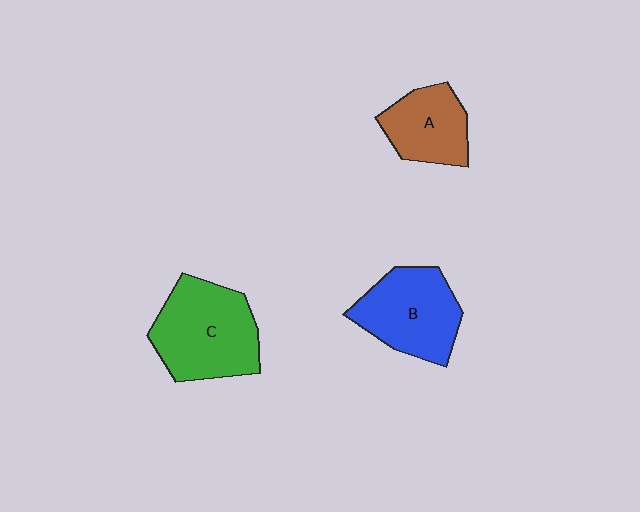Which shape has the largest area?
Shape C (green).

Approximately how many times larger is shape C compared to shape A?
Approximately 1.6 times.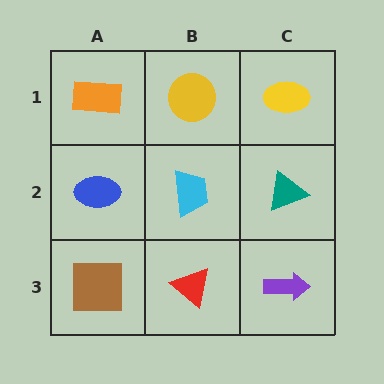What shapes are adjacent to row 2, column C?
A yellow ellipse (row 1, column C), a purple arrow (row 3, column C), a cyan trapezoid (row 2, column B).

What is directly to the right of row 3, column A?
A red triangle.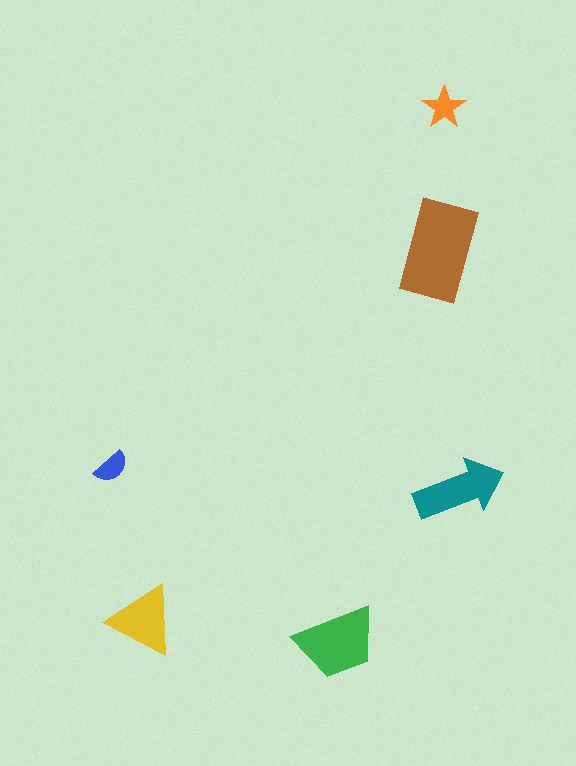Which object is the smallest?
The blue semicircle.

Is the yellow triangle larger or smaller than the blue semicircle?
Larger.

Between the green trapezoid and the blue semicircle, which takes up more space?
The green trapezoid.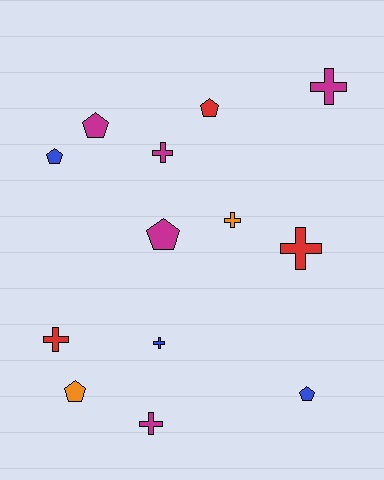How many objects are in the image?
There are 13 objects.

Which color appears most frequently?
Magenta, with 5 objects.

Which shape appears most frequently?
Cross, with 7 objects.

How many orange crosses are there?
There is 1 orange cross.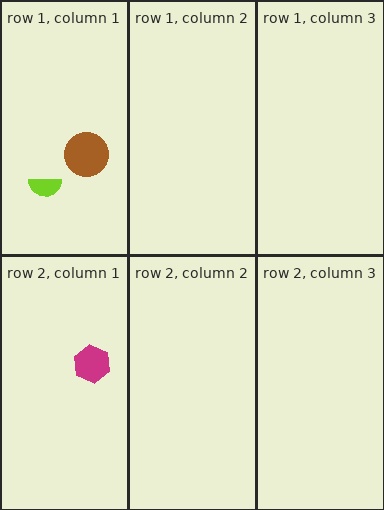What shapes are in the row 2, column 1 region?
The magenta hexagon.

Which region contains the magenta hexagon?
The row 2, column 1 region.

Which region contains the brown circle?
The row 1, column 1 region.